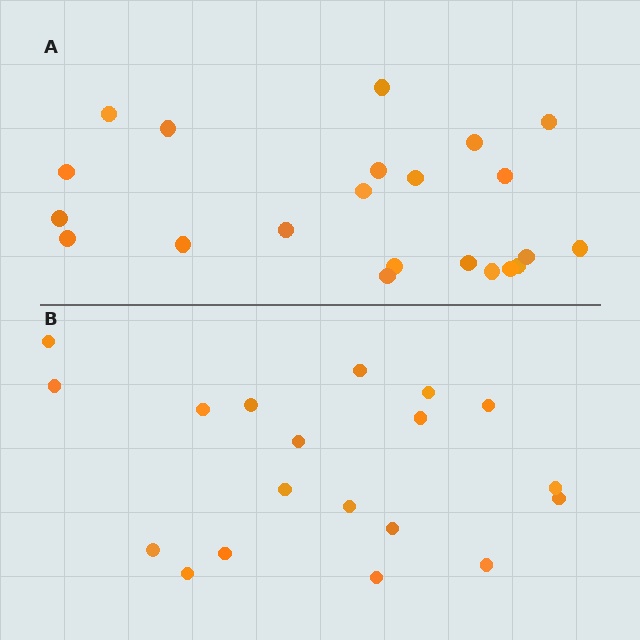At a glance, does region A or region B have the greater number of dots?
Region A (the top region) has more dots.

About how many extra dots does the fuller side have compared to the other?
Region A has just a few more — roughly 2 or 3 more dots than region B.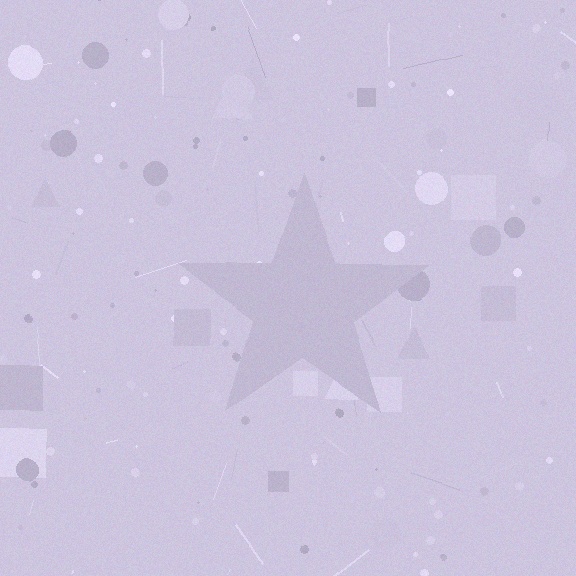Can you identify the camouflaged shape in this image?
The camouflaged shape is a star.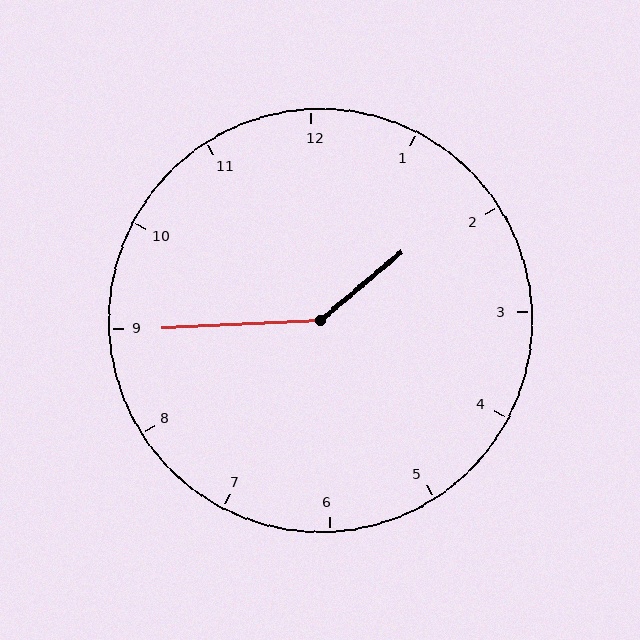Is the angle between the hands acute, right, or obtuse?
It is obtuse.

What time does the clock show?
1:45.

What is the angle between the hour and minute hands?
Approximately 142 degrees.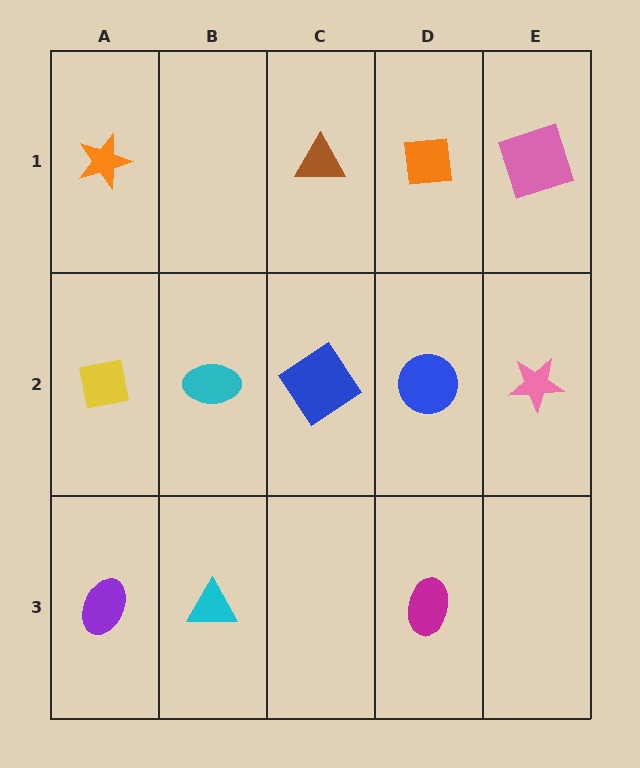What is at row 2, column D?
A blue circle.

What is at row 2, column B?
A cyan ellipse.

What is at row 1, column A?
An orange star.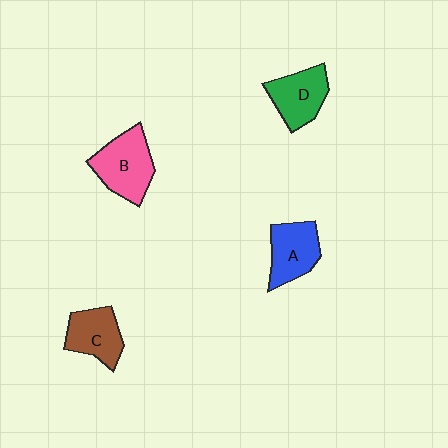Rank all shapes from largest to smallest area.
From largest to smallest: B (pink), D (green), A (blue), C (brown).